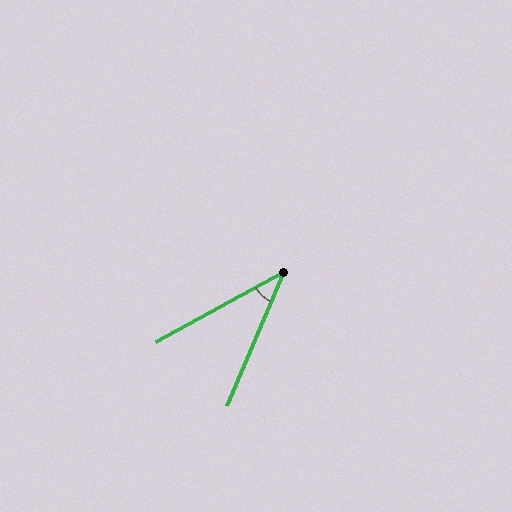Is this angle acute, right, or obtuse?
It is acute.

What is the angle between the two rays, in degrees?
Approximately 38 degrees.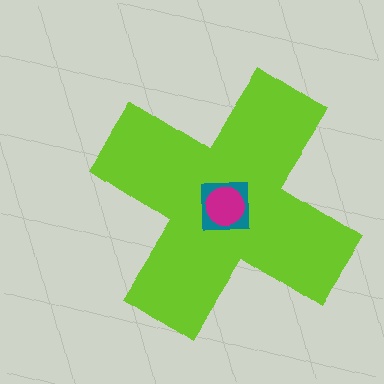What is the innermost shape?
The magenta circle.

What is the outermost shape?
The lime cross.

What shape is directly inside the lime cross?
The teal square.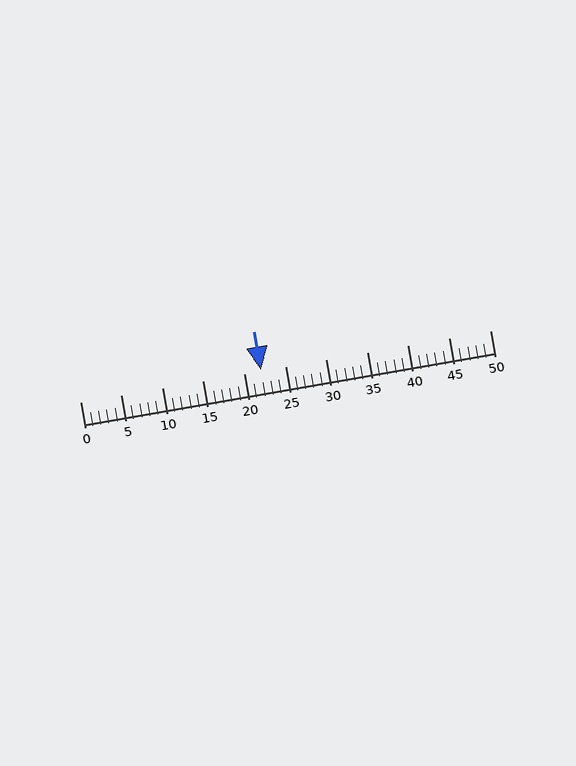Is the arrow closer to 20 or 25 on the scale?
The arrow is closer to 20.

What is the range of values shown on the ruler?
The ruler shows values from 0 to 50.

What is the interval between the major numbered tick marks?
The major tick marks are spaced 5 units apart.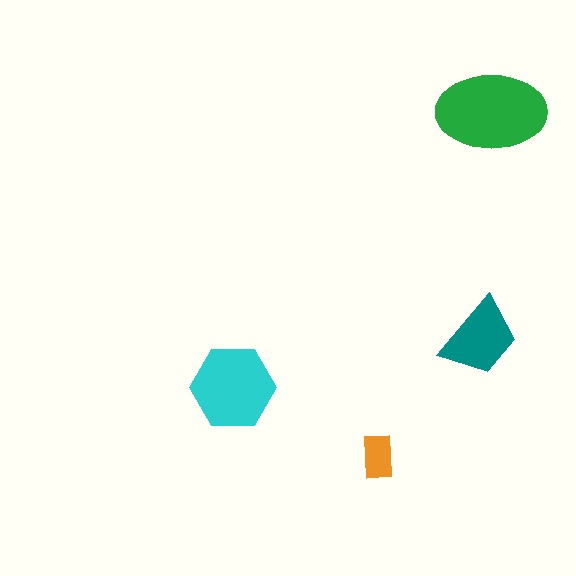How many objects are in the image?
There are 4 objects in the image.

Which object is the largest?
The green ellipse.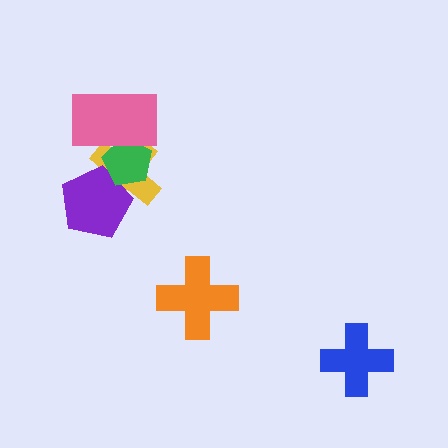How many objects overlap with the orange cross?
0 objects overlap with the orange cross.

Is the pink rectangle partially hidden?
No, no other shape covers it.